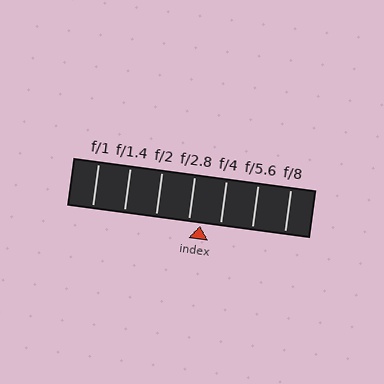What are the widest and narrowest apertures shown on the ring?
The widest aperture shown is f/1 and the narrowest is f/8.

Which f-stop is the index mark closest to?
The index mark is closest to f/2.8.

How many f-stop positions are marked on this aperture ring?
There are 7 f-stop positions marked.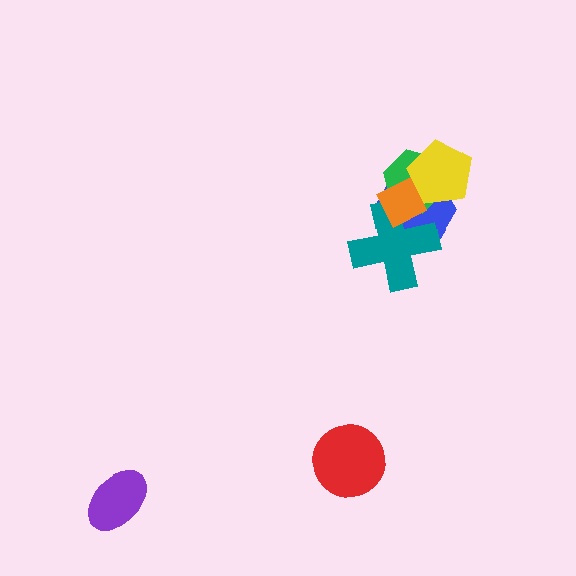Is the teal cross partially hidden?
Yes, it is partially covered by another shape.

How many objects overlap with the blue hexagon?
4 objects overlap with the blue hexagon.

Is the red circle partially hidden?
No, no other shape covers it.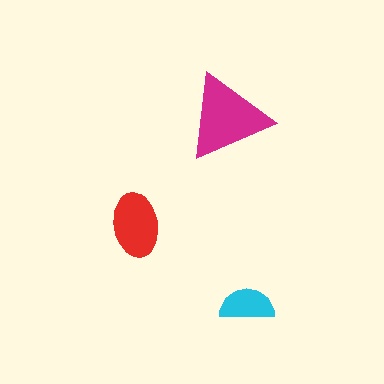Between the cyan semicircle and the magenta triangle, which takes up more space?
The magenta triangle.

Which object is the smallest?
The cyan semicircle.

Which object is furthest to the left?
The red ellipse is leftmost.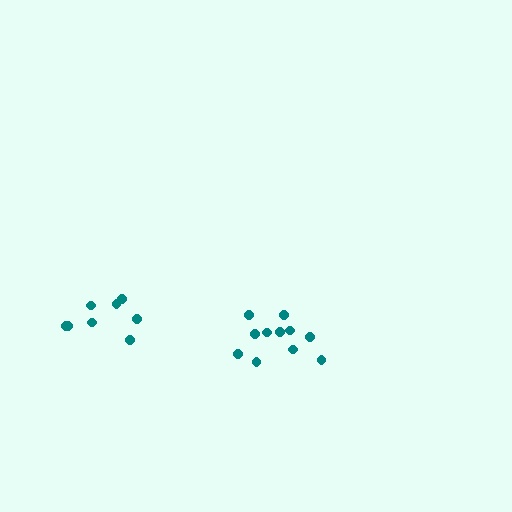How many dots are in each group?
Group 1: 8 dots, Group 2: 11 dots (19 total).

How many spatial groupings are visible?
There are 2 spatial groupings.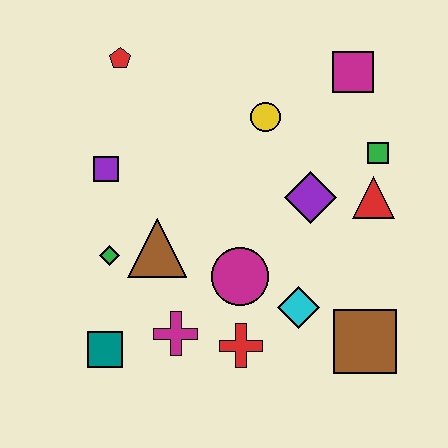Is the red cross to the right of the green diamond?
Yes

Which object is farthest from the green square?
The teal square is farthest from the green square.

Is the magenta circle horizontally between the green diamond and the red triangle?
Yes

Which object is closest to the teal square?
The magenta cross is closest to the teal square.